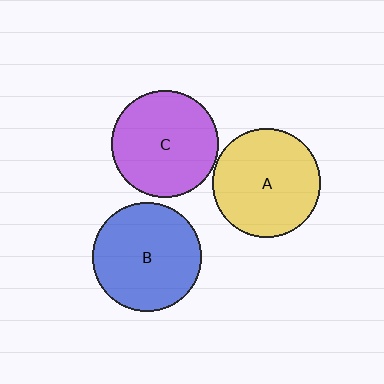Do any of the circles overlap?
No, none of the circles overlap.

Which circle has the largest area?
Circle B (blue).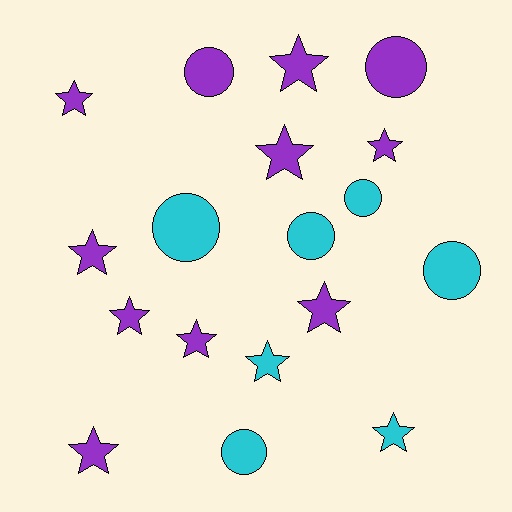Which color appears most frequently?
Purple, with 11 objects.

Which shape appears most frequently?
Star, with 11 objects.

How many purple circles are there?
There are 2 purple circles.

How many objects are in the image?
There are 18 objects.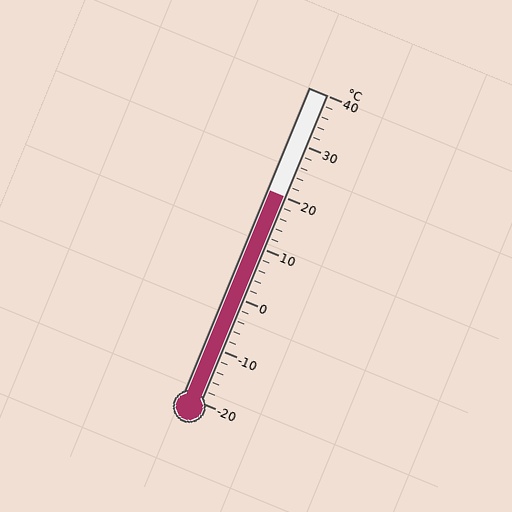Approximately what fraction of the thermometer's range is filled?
The thermometer is filled to approximately 65% of its range.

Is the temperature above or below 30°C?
The temperature is below 30°C.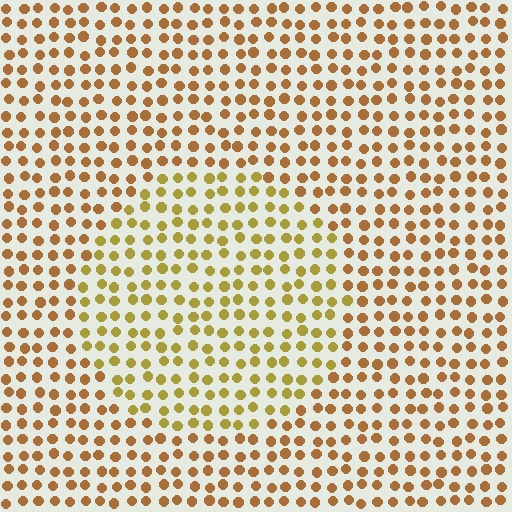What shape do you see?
I see a circle.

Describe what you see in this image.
The image is filled with small brown elements in a uniform arrangement. A circle-shaped region is visible where the elements are tinted to a slightly different hue, forming a subtle color boundary.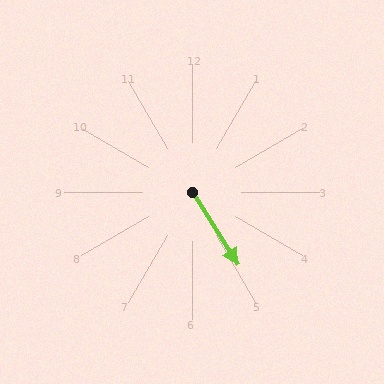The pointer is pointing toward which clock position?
Roughly 5 o'clock.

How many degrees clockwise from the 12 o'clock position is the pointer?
Approximately 148 degrees.